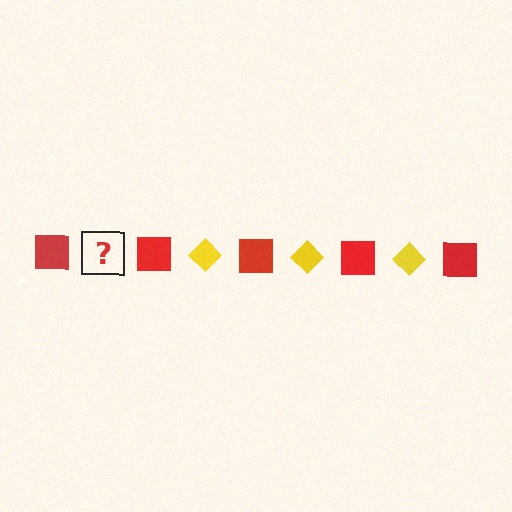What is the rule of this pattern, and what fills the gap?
The rule is that the pattern alternates between red square and yellow diamond. The gap should be filled with a yellow diamond.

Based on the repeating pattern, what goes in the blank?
The blank should be a yellow diamond.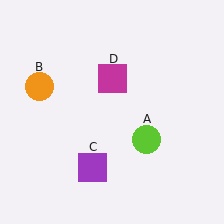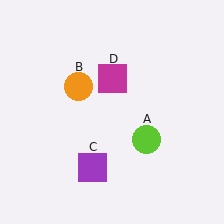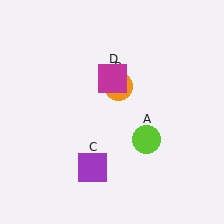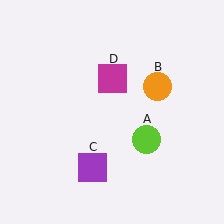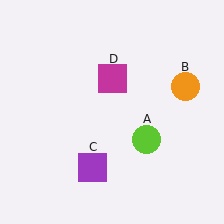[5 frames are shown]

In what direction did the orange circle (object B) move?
The orange circle (object B) moved right.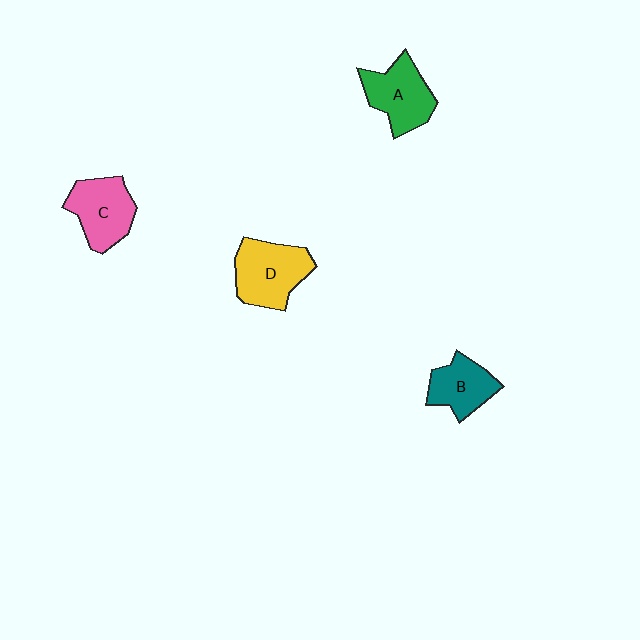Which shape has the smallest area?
Shape B (teal).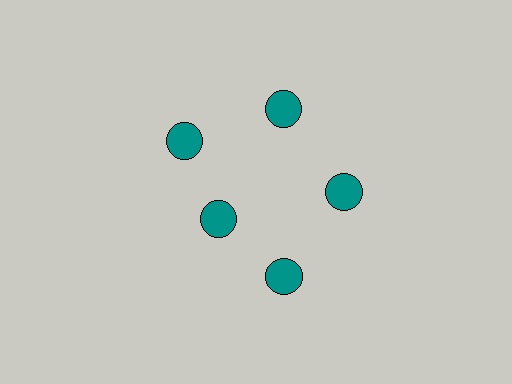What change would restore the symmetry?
The symmetry would be restored by moving it outward, back onto the ring so that all 5 circles sit at equal angles and equal distance from the center.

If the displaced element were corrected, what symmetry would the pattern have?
It would have 5-fold rotational symmetry — the pattern would map onto itself every 72 degrees.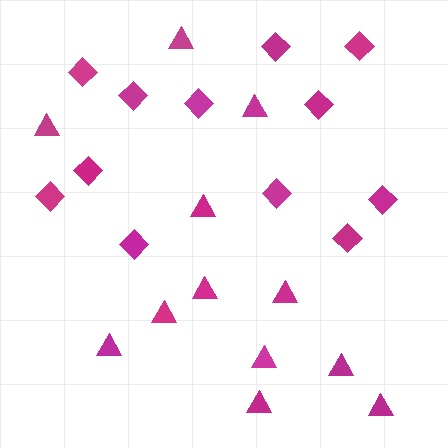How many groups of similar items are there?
There are 2 groups: one group of diamonds (12) and one group of triangles (12).